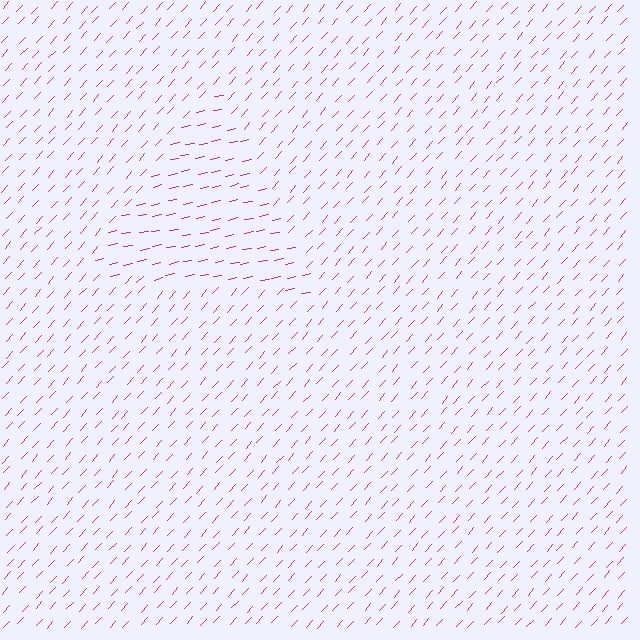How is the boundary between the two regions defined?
The boundary is defined purely by a change in line orientation (approximately 36 degrees difference). All lines are the same color and thickness.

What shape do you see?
I see a triangle.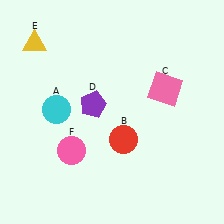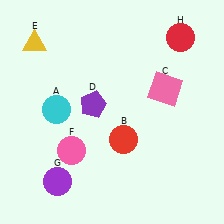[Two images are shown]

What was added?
A purple circle (G), a red circle (H) were added in Image 2.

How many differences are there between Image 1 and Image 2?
There are 2 differences between the two images.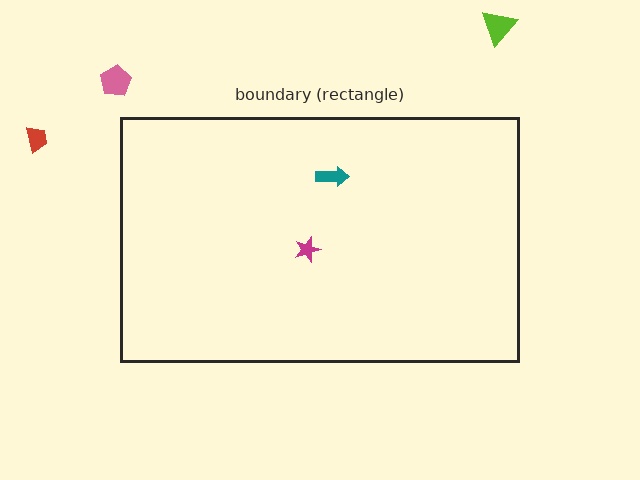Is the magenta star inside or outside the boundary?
Inside.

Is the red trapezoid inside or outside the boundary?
Outside.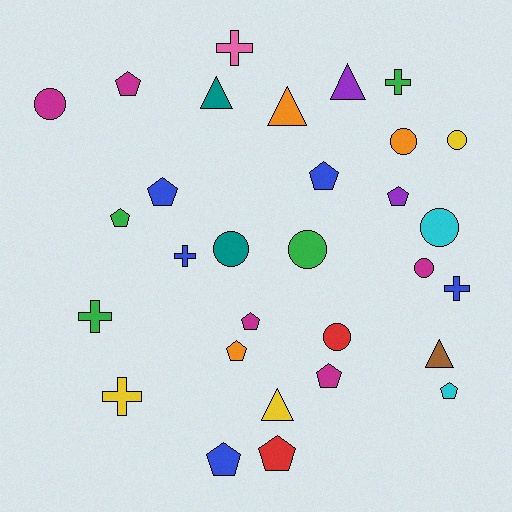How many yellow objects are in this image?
There are 3 yellow objects.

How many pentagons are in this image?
There are 11 pentagons.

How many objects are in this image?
There are 30 objects.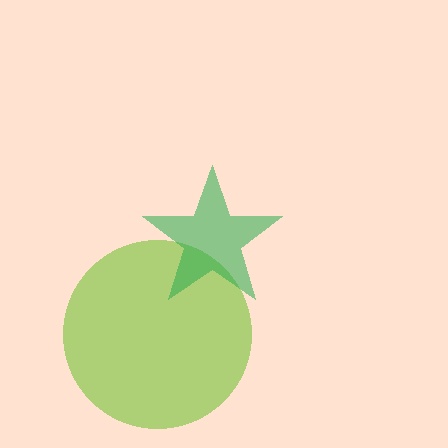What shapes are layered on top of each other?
The layered shapes are: a lime circle, a green star.